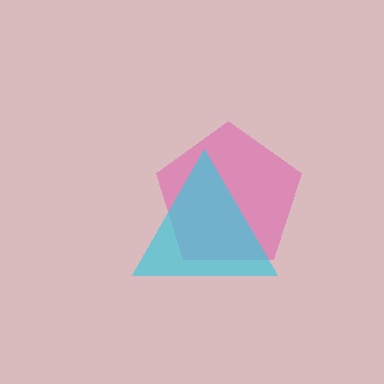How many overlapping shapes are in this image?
There are 2 overlapping shapes in the image.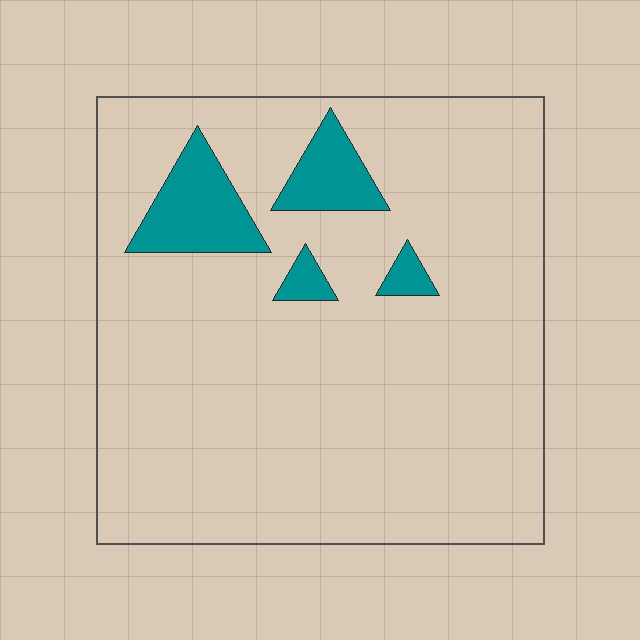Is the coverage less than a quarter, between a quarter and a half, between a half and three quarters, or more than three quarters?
Less than a quarter.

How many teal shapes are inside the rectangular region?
4.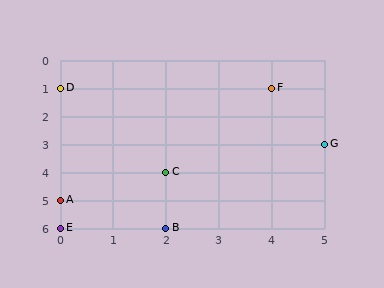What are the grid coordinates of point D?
Point D is at grid coordinates (0, 1).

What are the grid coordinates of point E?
Point E is at grid coordinates (0, 6).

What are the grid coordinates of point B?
Point B is at grid coordinates (2, 6).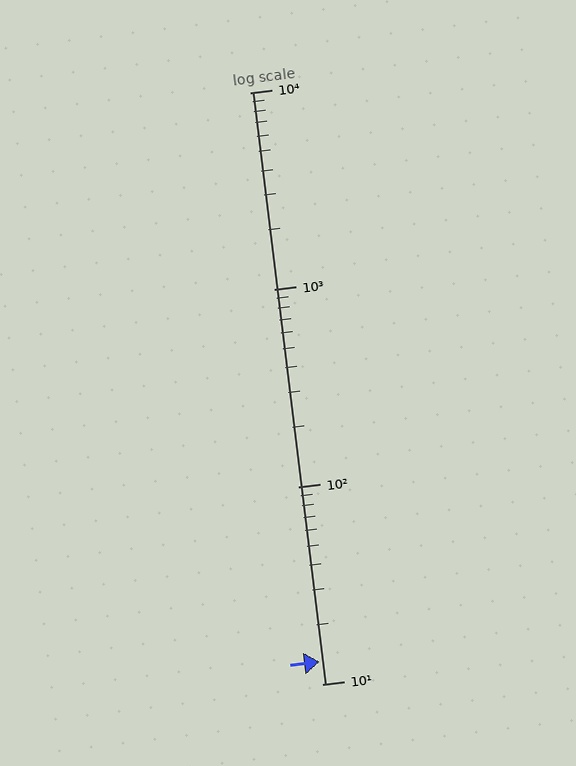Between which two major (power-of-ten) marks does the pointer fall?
The pointer is between 10 and 100.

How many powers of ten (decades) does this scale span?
The scale spans 3 decades, from 10 to 10000.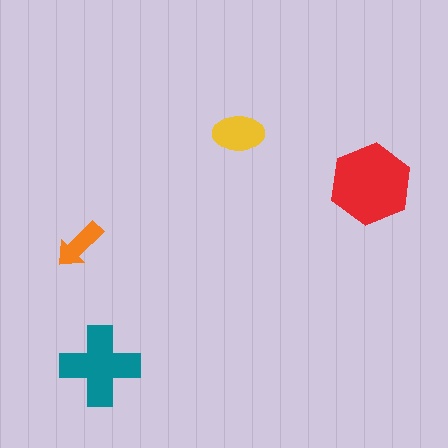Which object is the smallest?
The orange arrow.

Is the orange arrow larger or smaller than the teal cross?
Smaller.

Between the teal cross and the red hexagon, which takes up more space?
The red hexagon.